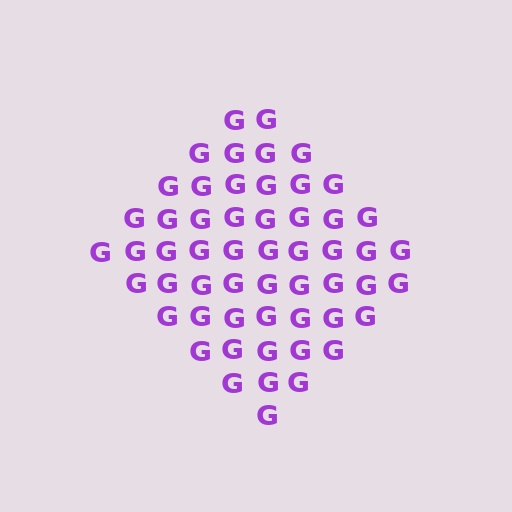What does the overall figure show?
The overall figure shows a diamond.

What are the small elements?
The small elements are letter G's.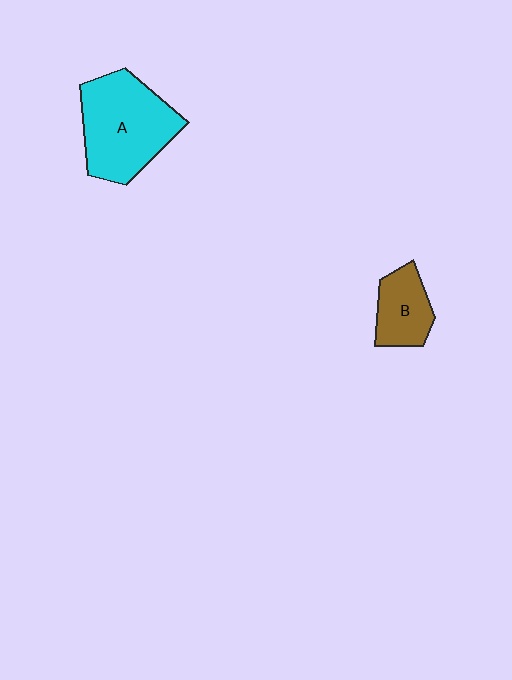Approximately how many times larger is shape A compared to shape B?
Approximately 2.1 times.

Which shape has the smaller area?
Shape B (brown).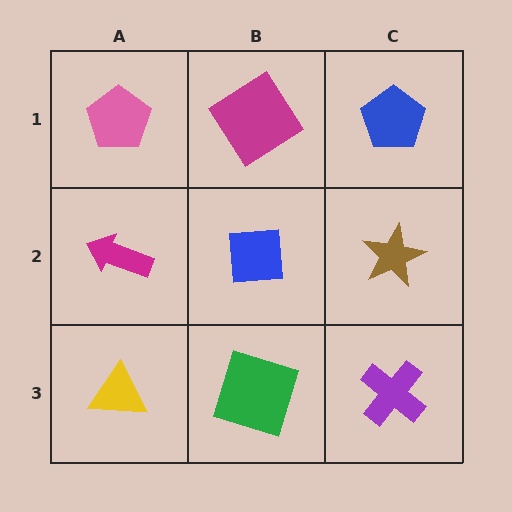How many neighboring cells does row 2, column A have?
3.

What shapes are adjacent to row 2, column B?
A magenta diamond (row 1, column B), a green square (row 3, column B), a magenta arrow (row 2, column A), a brown star (row 2, column C).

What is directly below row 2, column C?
A purple cross.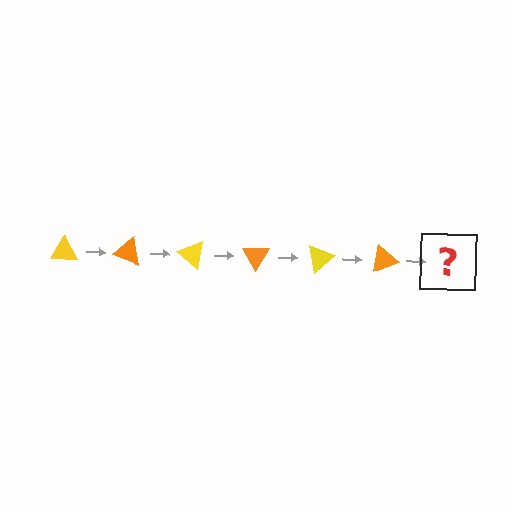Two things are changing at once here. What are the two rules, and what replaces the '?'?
The two rules are that it rotates 20 degrees each step and the color cycles through yellow and orange. The '?' should be a yellow triangle, rotated 120 degrees from the start.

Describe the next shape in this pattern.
It should be a yellow triangle, rotated 120 degrees from the start.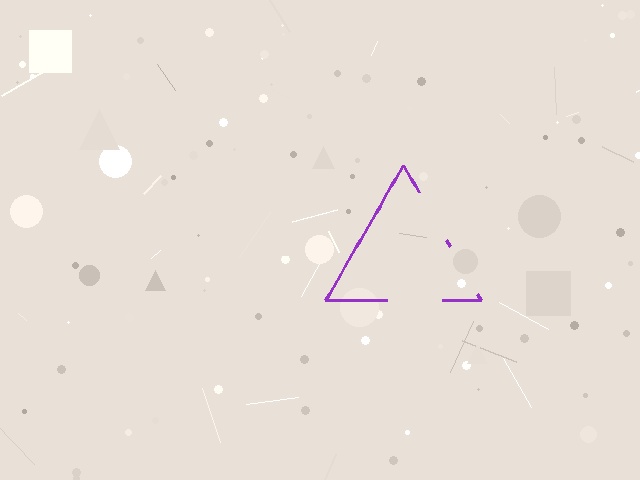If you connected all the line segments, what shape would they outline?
They would outline a triangle.